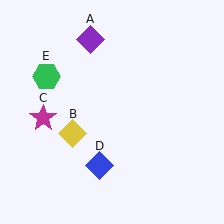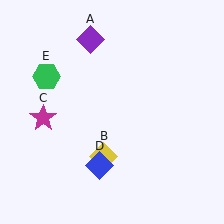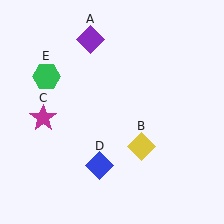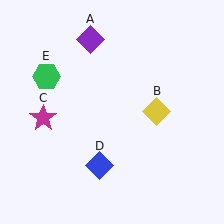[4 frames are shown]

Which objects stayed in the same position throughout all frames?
Purple diamond (object A) and magenta star (object C) and blue diamond (object D) and green hexagon (object E) remained stationary.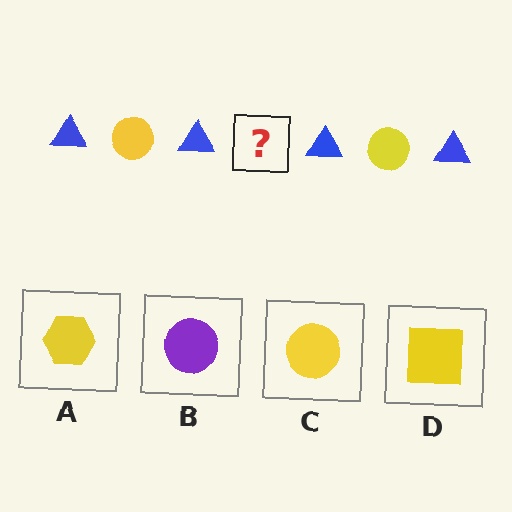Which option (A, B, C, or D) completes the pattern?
C.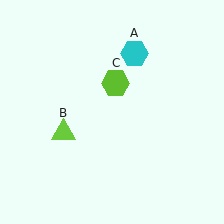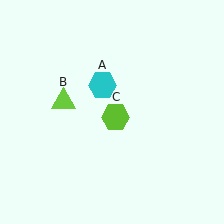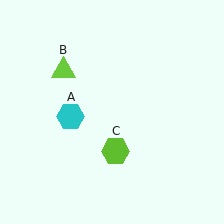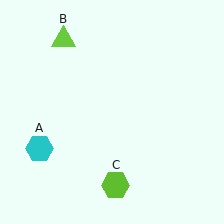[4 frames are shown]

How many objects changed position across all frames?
3 objects changed position: cyan hexagon (object A), lime triangle (object B), lime hexagon (object C).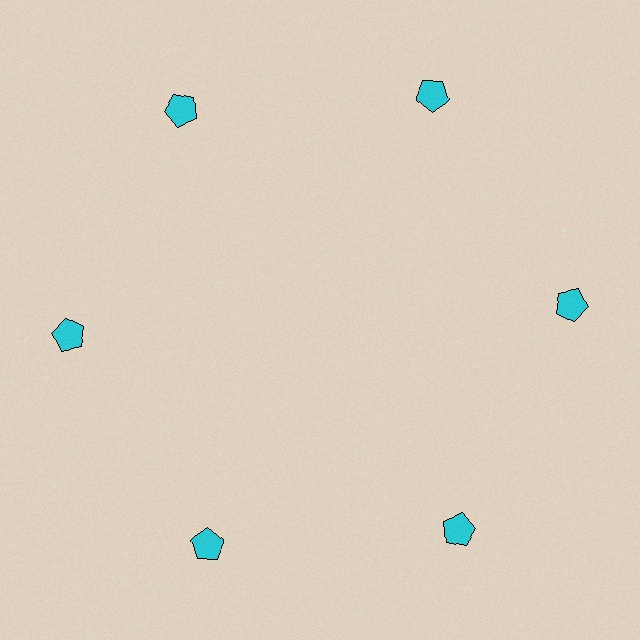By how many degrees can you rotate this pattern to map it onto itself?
The pattern maps onto itself every 60 degrees of rotation.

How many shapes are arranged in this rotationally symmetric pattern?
There are 6 shapes, arranged in 6 groups of 1.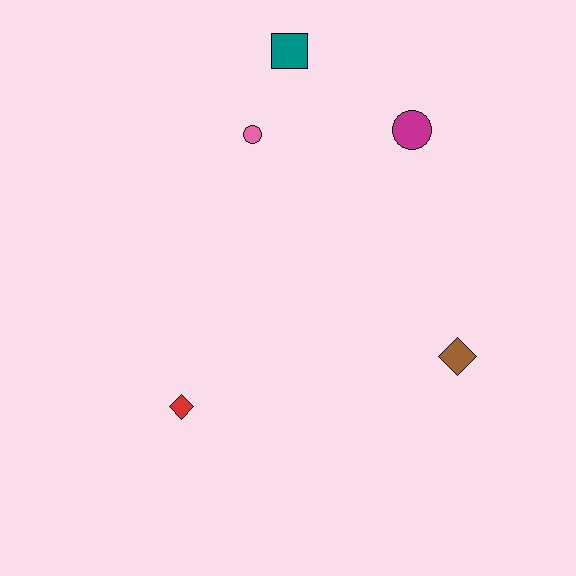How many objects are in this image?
There are 5 objects.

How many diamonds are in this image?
There are 2 diamonds.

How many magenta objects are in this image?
There is 1 magenta object.